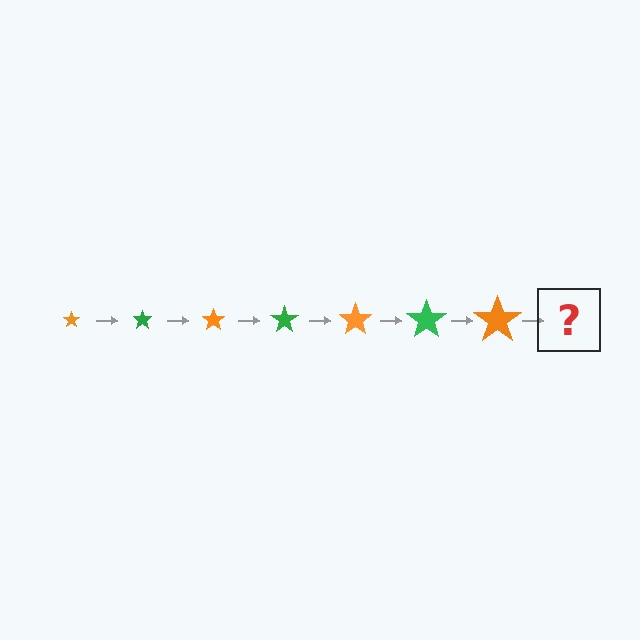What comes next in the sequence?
The next element should be a green star, larger than the previous one.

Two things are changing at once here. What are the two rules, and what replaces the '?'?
The two rules are that the star grows larger each step and the color cycles through orange and green. The '?' should be a green star, larger than the previous one.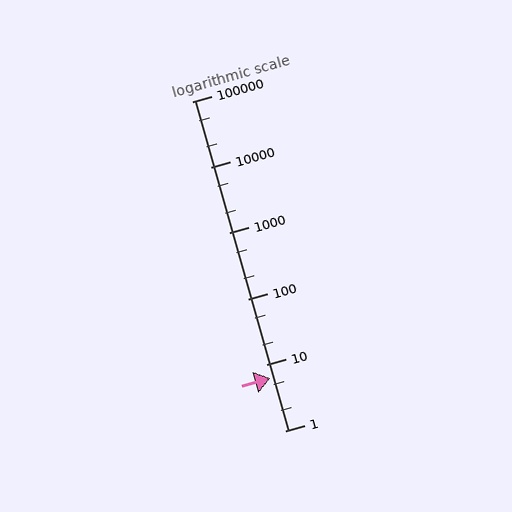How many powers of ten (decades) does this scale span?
The scale spans 5 decades, from 1 to 100000.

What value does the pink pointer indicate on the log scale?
The pointer indicates approximately 6.2.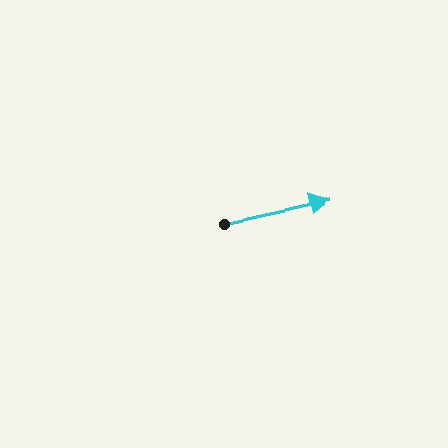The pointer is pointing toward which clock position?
Roughly 3 o'clock.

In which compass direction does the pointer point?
East.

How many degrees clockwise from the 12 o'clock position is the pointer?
Approximately 78 degrees.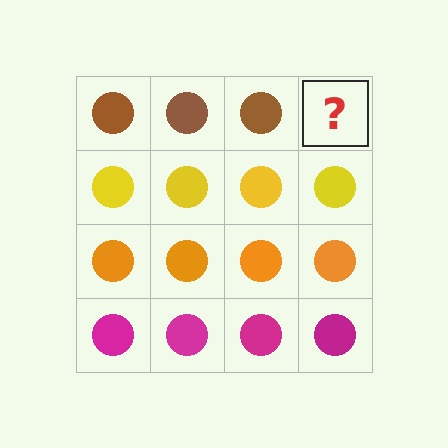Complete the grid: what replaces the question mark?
The question mark should be replaced with a brown circle.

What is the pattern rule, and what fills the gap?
The rule is that each row has a consistent color. The gap should be filled with a brown circle.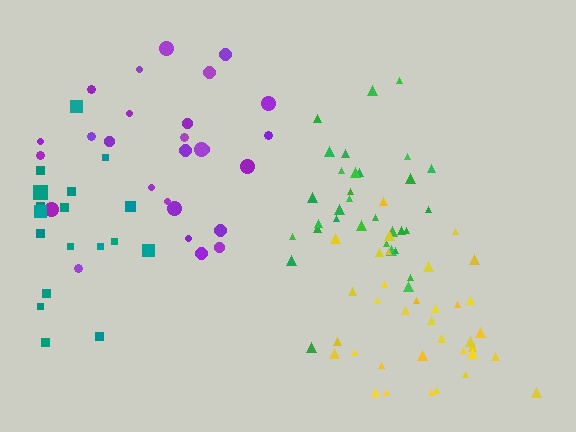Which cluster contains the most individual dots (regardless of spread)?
Yellow (35).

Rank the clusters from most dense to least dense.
yellow, green, purple, teal.